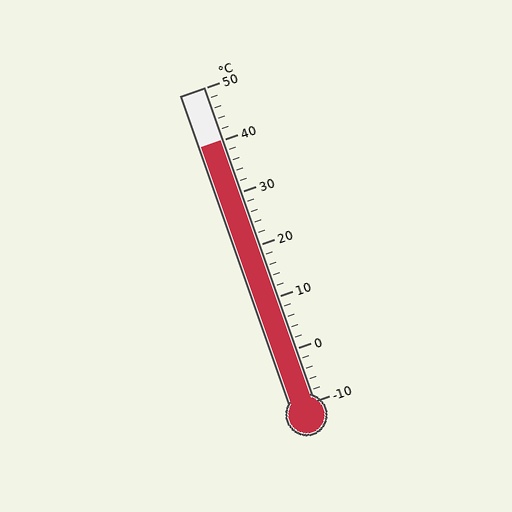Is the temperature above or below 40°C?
The temperature is at 40°C.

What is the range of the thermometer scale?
The thermometer scale ranges from -10°C to 50°C.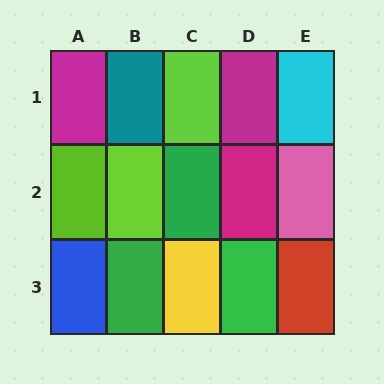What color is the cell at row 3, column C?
Yellow.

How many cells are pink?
1 cell is pink.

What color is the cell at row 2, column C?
Green.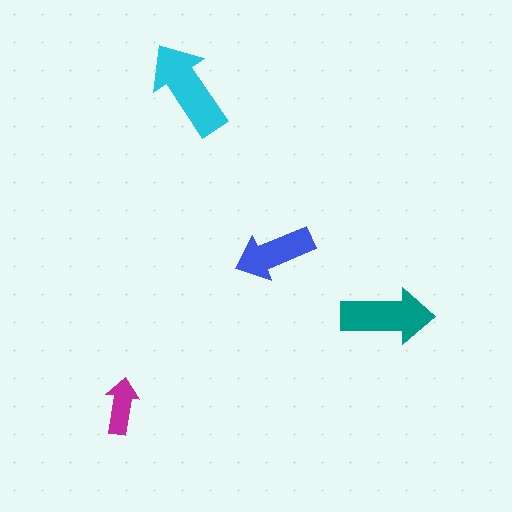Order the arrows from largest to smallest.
the cyan one, the teal one, the blue one, the magenta one.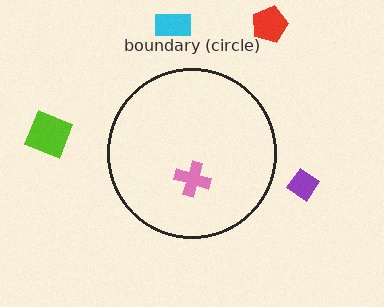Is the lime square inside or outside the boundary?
Outside.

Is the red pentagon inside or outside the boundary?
Outside.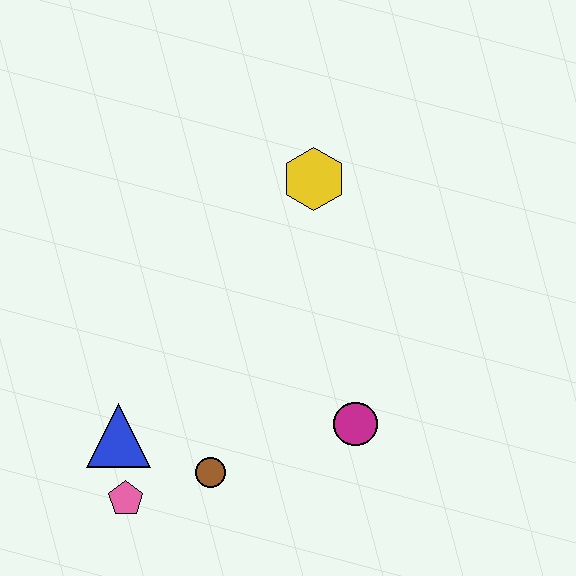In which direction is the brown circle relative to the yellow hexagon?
The brown circle is below the yellow hexagon.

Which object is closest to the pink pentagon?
The blue triangle is closest to the pink pentagon.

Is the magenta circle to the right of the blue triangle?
Yes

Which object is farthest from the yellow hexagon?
The pink pentagon is farthest from the yellow hexagon.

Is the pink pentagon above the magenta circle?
No